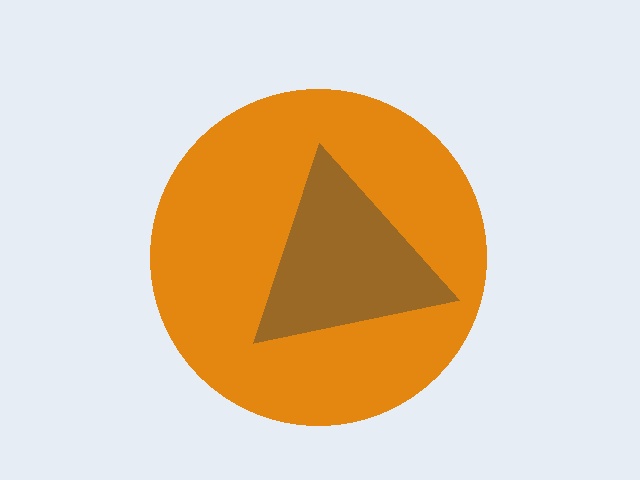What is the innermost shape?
The brown triangle.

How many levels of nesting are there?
2.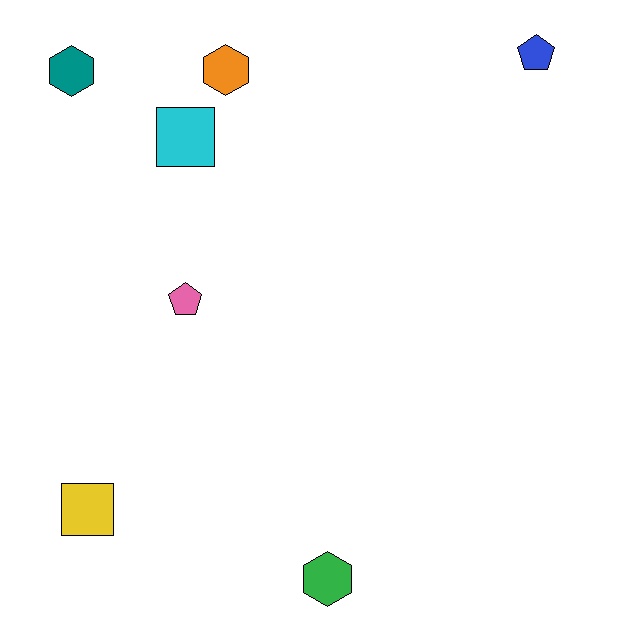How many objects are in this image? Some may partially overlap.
There are 7 objects.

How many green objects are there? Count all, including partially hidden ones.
There is 1 green object.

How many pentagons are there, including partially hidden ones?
There are 2 pentagons.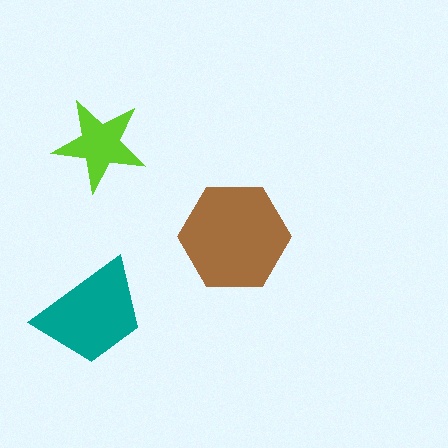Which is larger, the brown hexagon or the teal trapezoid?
The brown hexagon.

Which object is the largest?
The brown hexagon.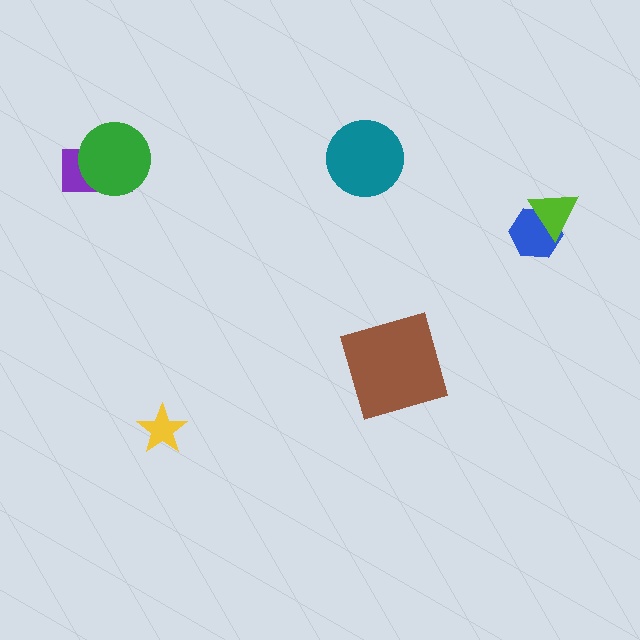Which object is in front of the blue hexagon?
The lime triangle is in front of the blue hexagon.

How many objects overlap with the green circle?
1 object overlaps with the green circle.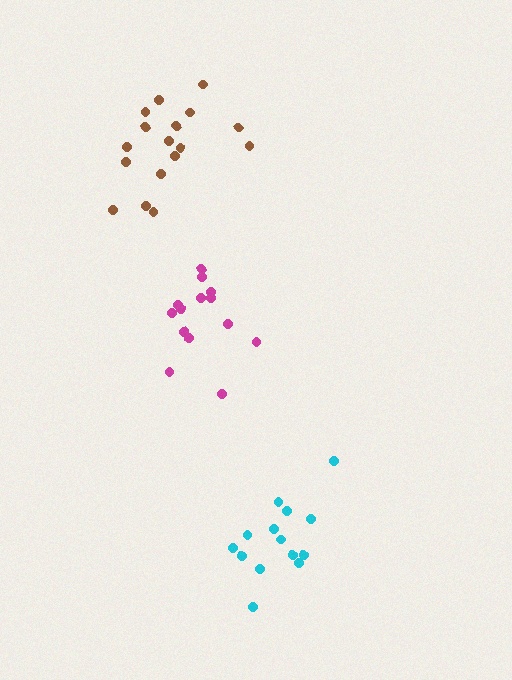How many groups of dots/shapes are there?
There are 3 groups.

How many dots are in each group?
Group 1: 14 dots, Group 2: 17 dots, Group 3: 14 dots (45 total).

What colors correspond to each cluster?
The clusters are colored: cyan, brown, magenta.